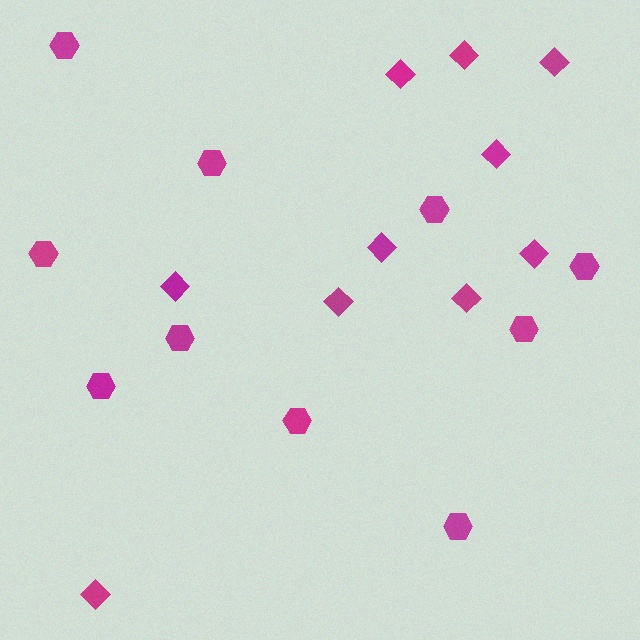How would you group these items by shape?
There are 2 groups: one group of hexagons (10) and one group of diamonds (10).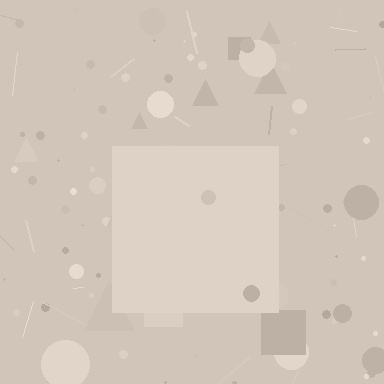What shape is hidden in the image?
A square is hidden in the image.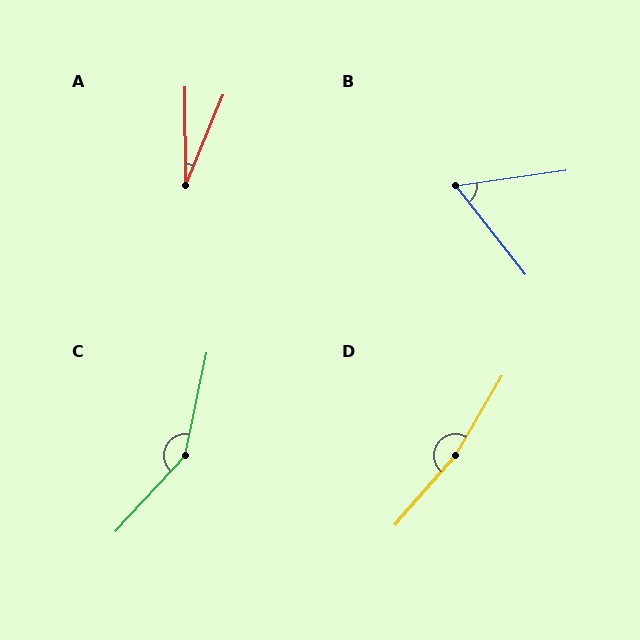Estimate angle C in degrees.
Approximately 150 degrees.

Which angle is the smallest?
A, at approximately 23 degrees.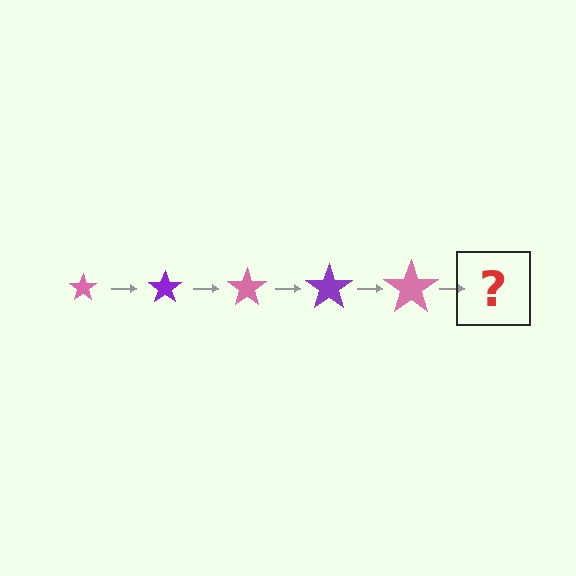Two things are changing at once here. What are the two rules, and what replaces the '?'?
The two rules are that the star grows larger each step and the color cycles through pink and purple. The '?' should be a purple star, larger than the previous one.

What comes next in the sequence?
The next element should be a purple star, larger than the previous one.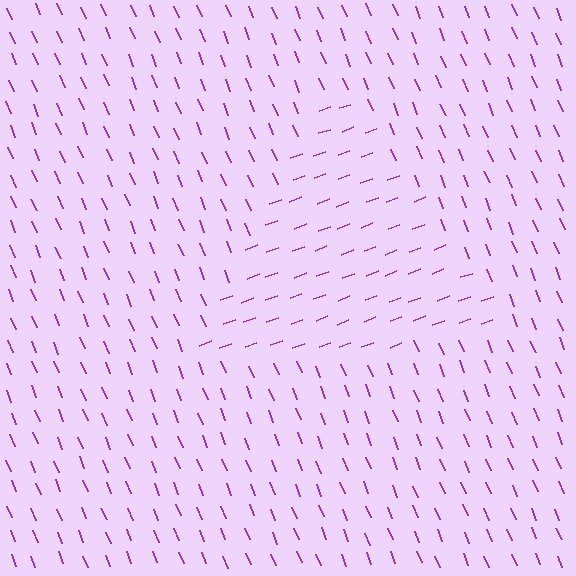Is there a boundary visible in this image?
Yes, there is a texture boundary formed by a change in line orientation.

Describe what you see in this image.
The image is filled with small purple line segments. A triangle region in the image has lines oriented differently from the surrounding lines, creating a visible texture boundary.